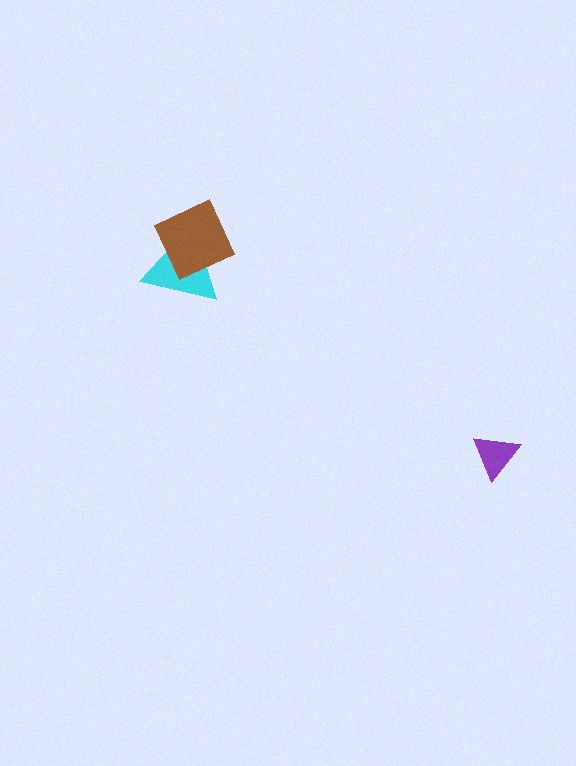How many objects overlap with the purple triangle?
0 objects overlap with the purple triangle.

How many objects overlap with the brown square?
1 object overlaps with the brown square.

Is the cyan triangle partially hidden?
Yes, it is partially covered by another shape.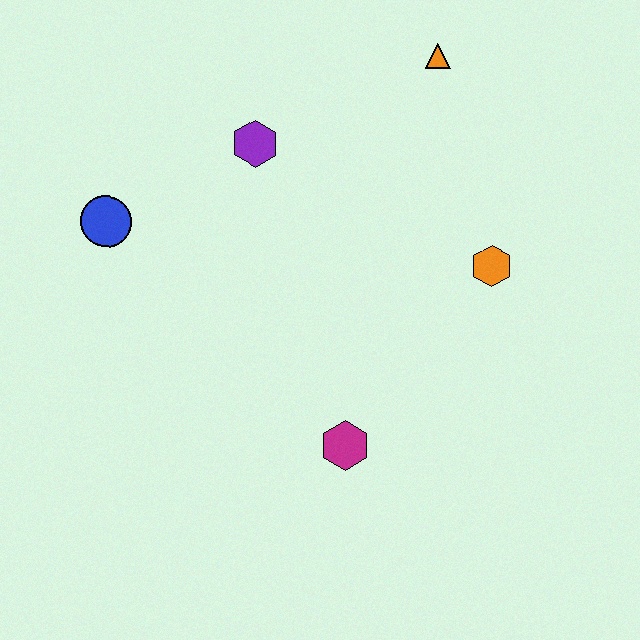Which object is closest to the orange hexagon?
The orange triangle is closest to the orange hexagon.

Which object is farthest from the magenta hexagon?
The orange triangle is farthest from the magenta hexagon.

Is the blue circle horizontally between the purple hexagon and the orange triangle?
No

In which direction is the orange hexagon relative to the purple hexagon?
The orange hexagon is to the right of the purple hexagon.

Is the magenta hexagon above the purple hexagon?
No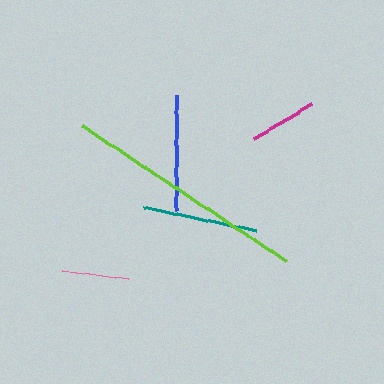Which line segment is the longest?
The lime line is the longest at approximately 246 pixels.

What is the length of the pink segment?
The pink segment is approximately 66 pixels long.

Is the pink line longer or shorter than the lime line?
The lime line is longer than the pink line.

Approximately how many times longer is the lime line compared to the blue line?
The lime line is approximately 2.1 times the length of the blue line.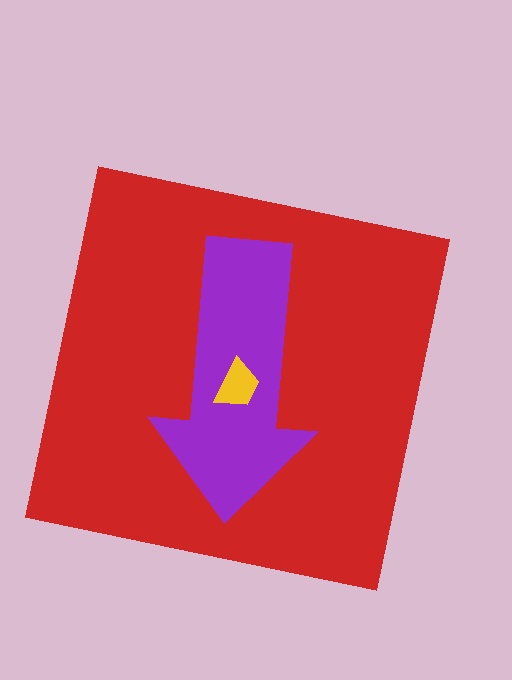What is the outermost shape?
The red square.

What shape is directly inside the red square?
The purple arrow.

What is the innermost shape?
The yellow trapezoid.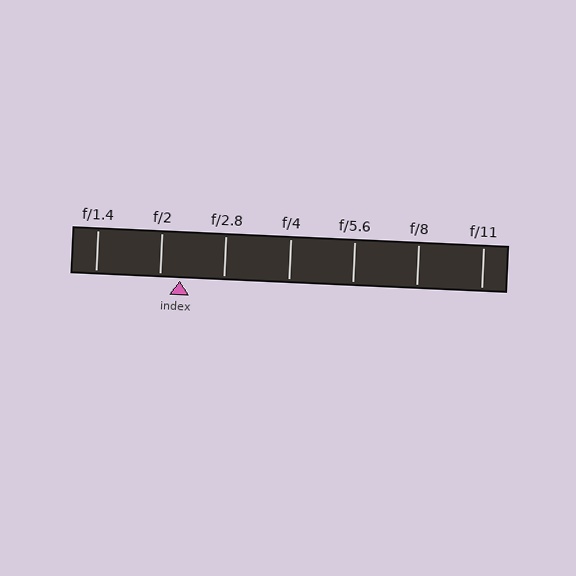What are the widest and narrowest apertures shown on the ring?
The widest aperture shown is f/1.4 and the narrowest is f/11.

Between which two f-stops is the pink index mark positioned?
The index mark is between f/2 and f/2.8.